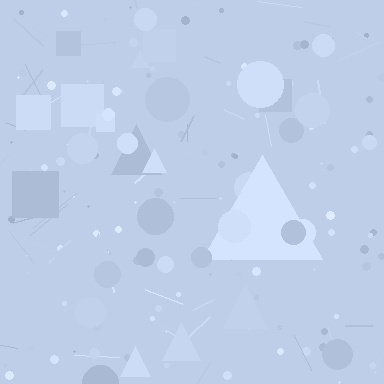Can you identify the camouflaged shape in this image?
The camouflaged shape is a triangle.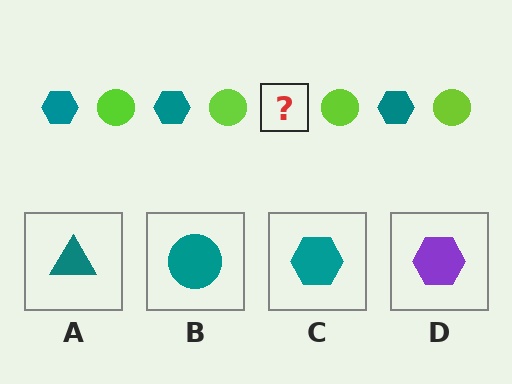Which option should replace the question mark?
Option C.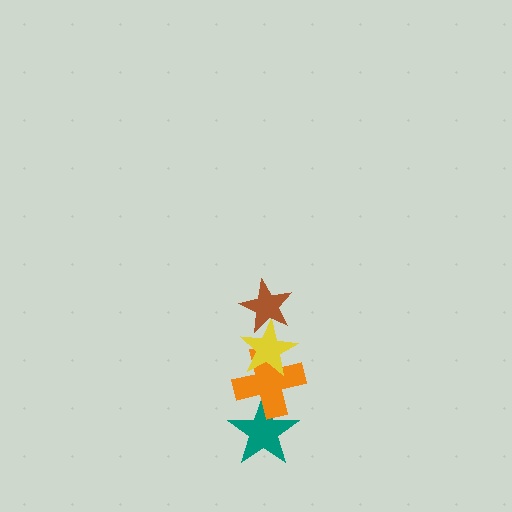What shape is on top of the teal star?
The orange cross is on top of the teal star.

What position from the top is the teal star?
The teal star is 4th from the top.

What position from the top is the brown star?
The brown star is 1st from the top.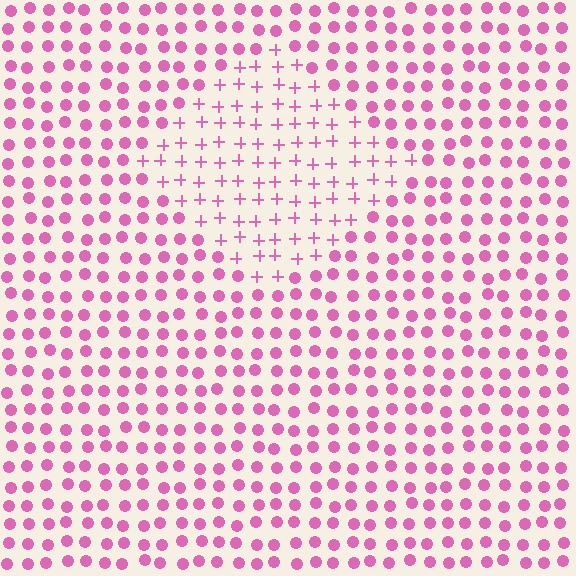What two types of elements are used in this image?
The image uses plus signs inside the diamond region and circles outside it.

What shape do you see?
I see a diamond.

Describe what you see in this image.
The image is filled with small pink elements arranged in a uniform grid. A diamond-shaped region contains plus signs, while the surrounding area contains circles. The boundary is defined purely by the change in element shape.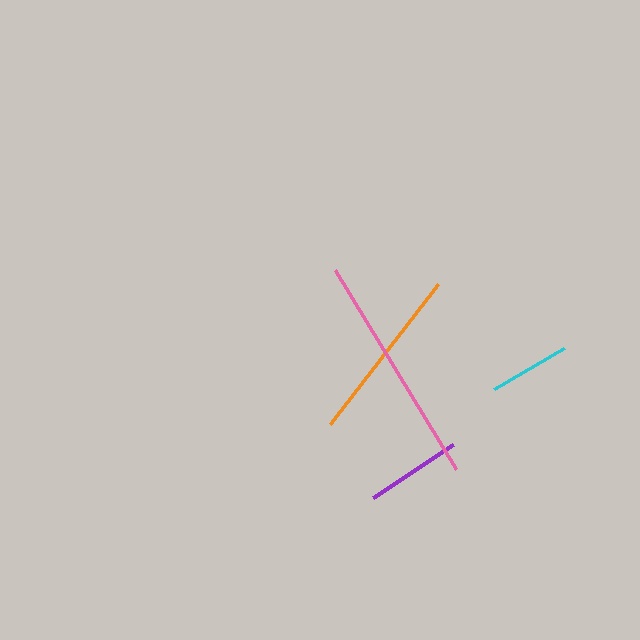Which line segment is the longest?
The pink line is the longest at approximately 233 pixels.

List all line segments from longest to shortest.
From longest to shortest: pink, orange, purple, cyan.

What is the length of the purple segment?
The purple segment is approximately 96 pixels long.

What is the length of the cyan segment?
The cyan segment is approximately 81 pixels long.